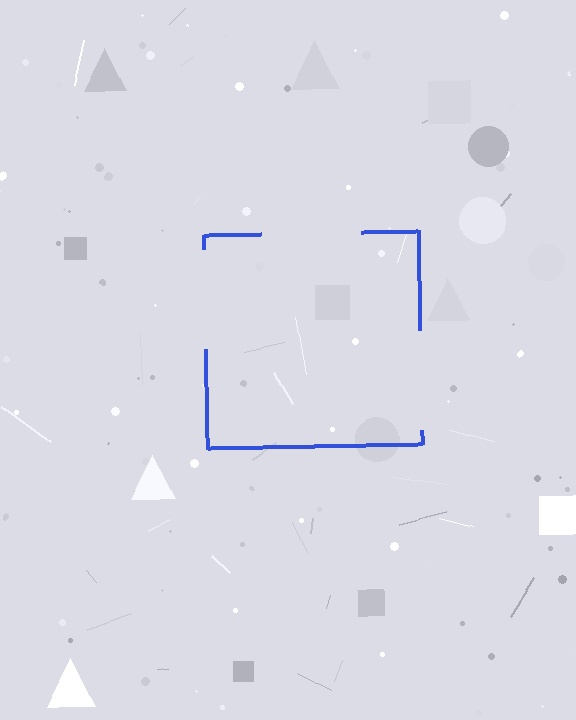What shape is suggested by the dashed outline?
The dashed outline suggests a square.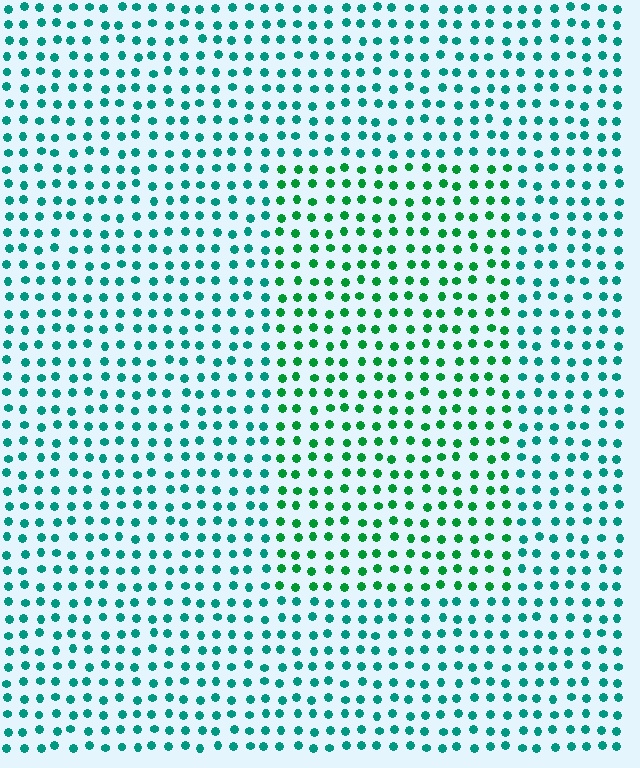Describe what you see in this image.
The image is filled with small teal elements in a uniform arrangement. A rectangle-shaped region is visible where the elements are tinted to a slightly different hue, forming a subtle color boundary.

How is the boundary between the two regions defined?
The boundary is defined purely by a slight shift in hue (about 32 degrees). Spacing, size, and orientation are identical on both sides.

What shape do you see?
I see a rectangle.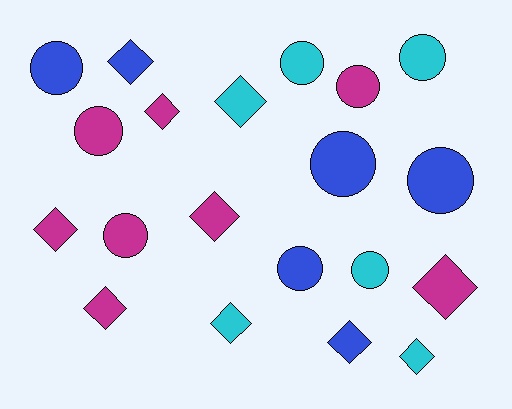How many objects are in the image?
There are 20 objects.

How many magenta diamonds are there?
There are 5 magenta diamonds.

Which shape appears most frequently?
Diamond, with 10 objects.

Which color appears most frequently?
Magenta, with 8 objects.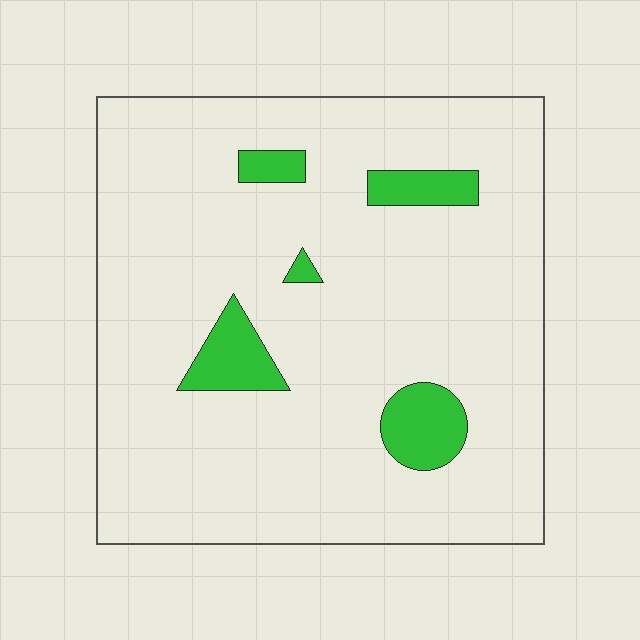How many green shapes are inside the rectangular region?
5.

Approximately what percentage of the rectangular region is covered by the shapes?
Approximately 10%.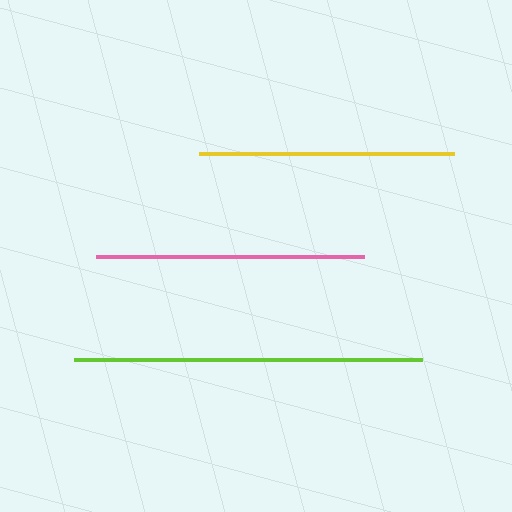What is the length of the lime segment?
The lime segment is approximately 348 pixels long.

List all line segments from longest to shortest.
From longest to shortest: lime, pink, yellow.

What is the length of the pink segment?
The pink segment is approximately 268 pixels long.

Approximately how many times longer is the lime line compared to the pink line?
The lime line is approximately 1.3 times the length of the pink line.